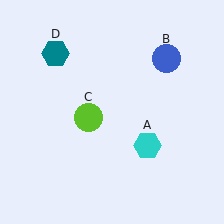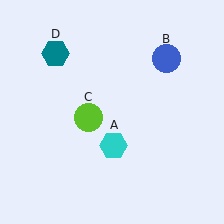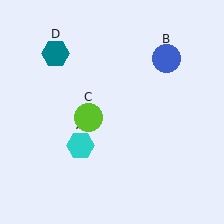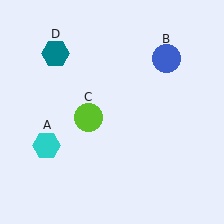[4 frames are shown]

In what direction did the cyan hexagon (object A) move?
The cyan hexagon (object A) moved left.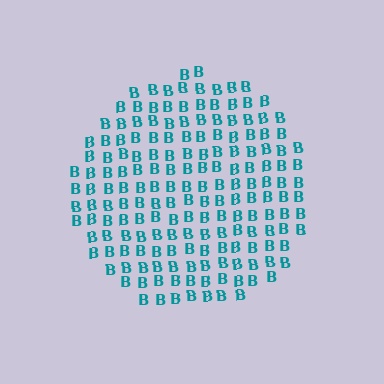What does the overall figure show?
The overall figure shows a circle.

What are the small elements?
The small elements are letter B's.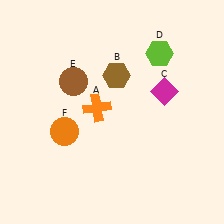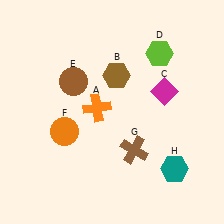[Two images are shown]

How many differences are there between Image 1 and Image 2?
There are 2 differences between the two images.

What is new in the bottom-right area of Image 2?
A brown cross (G) was added in the bottom-right area of Image 2.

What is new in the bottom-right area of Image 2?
A teal hexagon (H) was added in the bottom-right area of Image 2.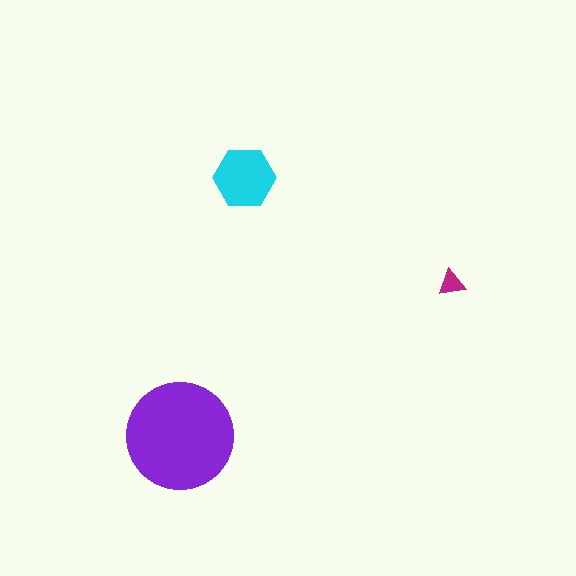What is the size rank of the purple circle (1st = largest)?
1st.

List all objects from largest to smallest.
The purple circle, the cyan hexagon, the magenta triangle.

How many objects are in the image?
There are 3 objects in the image.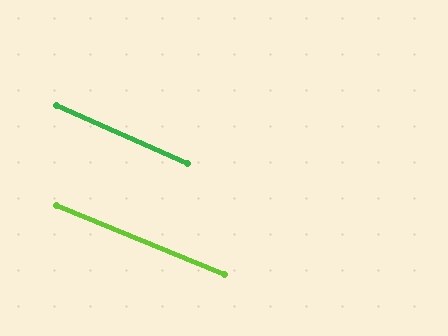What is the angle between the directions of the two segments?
Approximately 2 degrees.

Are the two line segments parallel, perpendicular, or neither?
Parallel — their directions differ by only 1.6°.